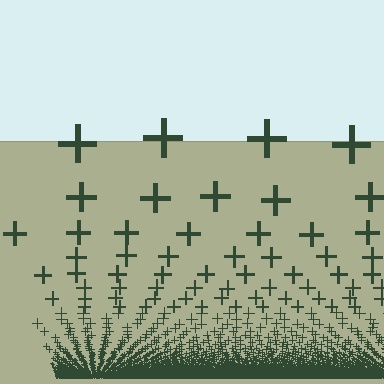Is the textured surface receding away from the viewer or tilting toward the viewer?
The surface appears to tilt toward the viewer. Texture elements get larger and sparser toward the top.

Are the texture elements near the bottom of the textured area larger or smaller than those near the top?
Smaller. The gradient is inverted — elements near the bottom are smaller and denser.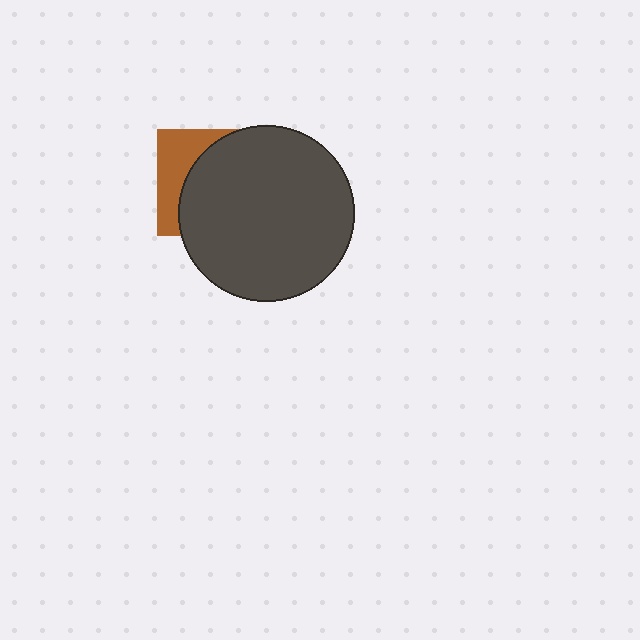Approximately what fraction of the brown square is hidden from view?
Roughly 68% of the brown square is hidden behind the dark gray circle.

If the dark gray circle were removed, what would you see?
You would see the complete brown square.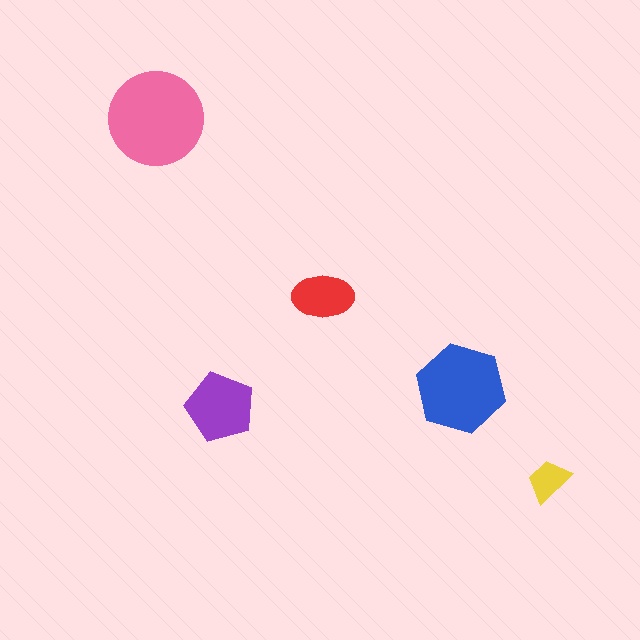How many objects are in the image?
There are 5 objects in the image.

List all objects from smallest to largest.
The yellow trapezoid, the red ellipse, the purple pentagon, the blue hexagon, the pink circle.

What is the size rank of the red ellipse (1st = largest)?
4th.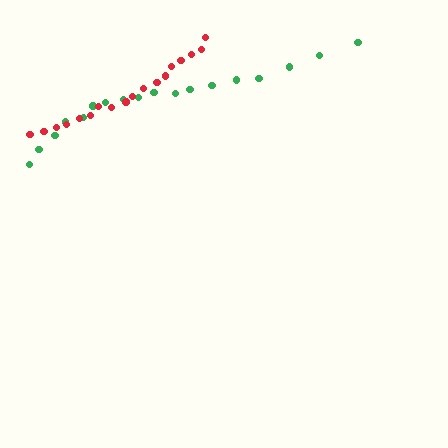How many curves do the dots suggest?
There are 2 distinct paths.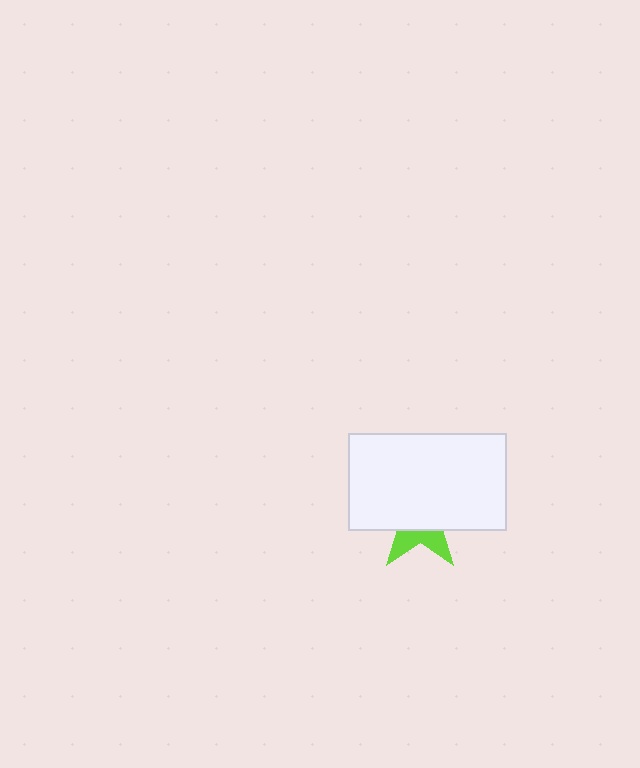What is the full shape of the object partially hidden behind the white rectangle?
The partially hidden object is a lime star.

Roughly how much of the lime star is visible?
A small part of it is visible (roughly 31%).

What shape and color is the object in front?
The object in front is a white rectangle.